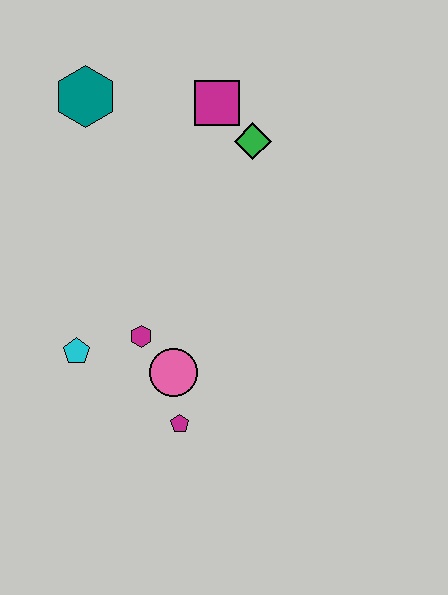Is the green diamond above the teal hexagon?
No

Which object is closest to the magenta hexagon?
The pink circle is closest to the magenta hexagon.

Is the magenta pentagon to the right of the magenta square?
No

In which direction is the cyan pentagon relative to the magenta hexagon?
The cyan pentagon is to the left of the magenta hexagon.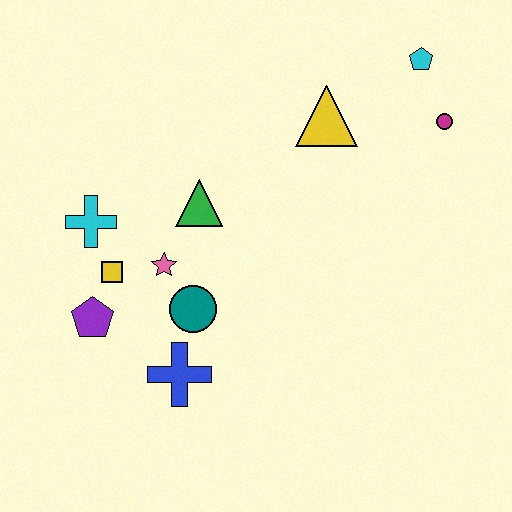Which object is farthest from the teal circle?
The cyan pentagon is farthest from the teal circle.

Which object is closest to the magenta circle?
The cyan pentagon is closest to the magenta circle.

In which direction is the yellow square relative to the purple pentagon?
The yellow square is above the purple pentagon.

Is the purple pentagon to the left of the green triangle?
Yes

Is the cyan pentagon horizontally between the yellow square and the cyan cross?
No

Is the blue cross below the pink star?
Yes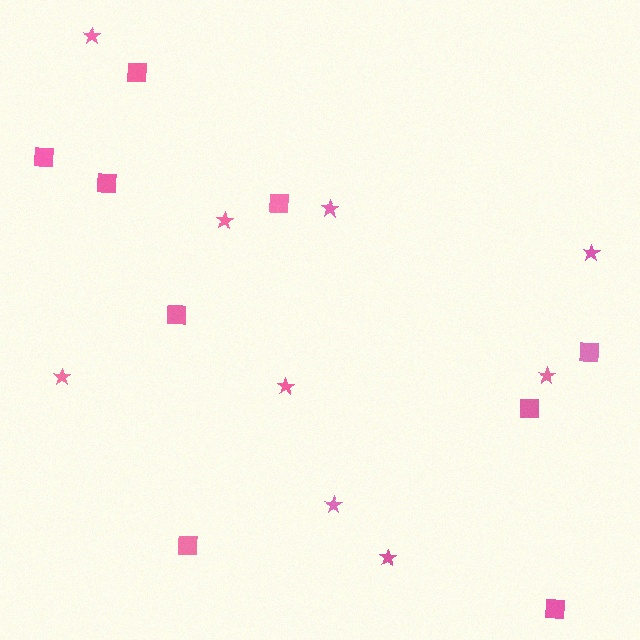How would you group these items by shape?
There are 2 groups: one group of squares (9) and one group of stars (9).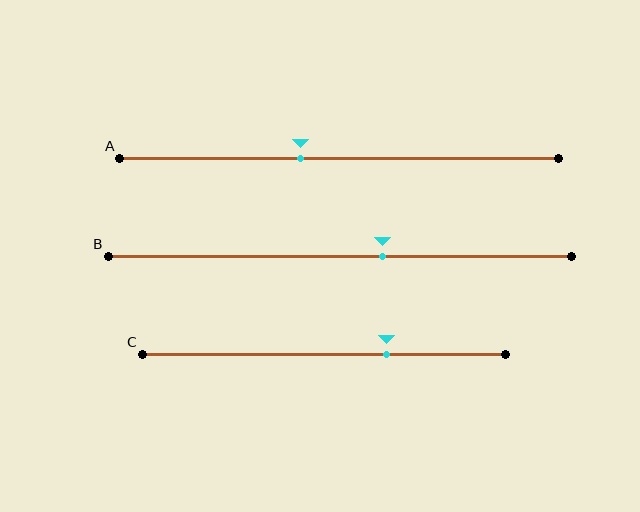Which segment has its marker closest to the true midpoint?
Segment A has its marker closest to the true midpoint.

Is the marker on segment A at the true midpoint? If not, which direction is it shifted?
No, the marker on segment A is shifted to the left by about 9% of the segment length.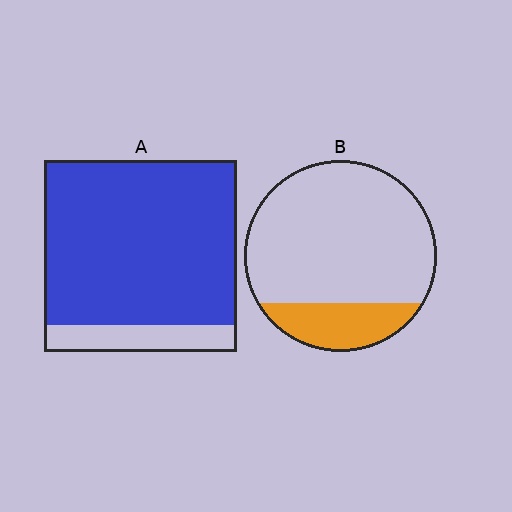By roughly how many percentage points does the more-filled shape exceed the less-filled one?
By roughly 65 percentage points (A over B).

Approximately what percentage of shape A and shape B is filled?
A is approximately 85% and B is approximately 20%.